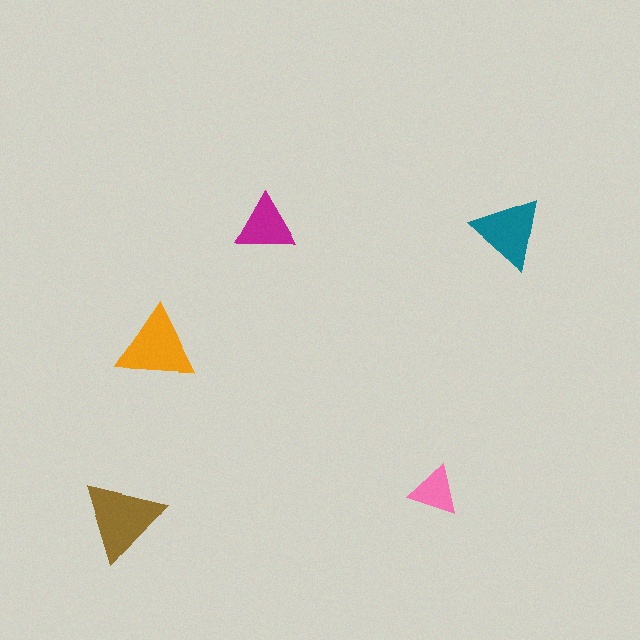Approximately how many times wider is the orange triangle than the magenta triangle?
About 1.5 times wider.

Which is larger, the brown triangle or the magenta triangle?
The brown one.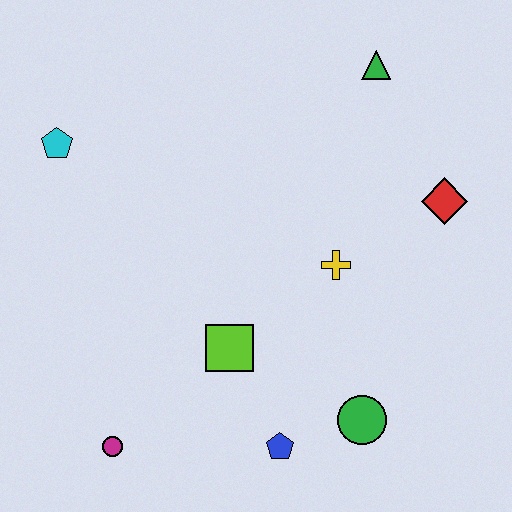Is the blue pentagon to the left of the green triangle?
Yes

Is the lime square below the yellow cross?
Yes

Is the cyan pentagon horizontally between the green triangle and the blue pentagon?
No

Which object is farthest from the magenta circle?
The green triangle is farthest from the magenta circle.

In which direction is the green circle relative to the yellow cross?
The green circle is below the yellow cross.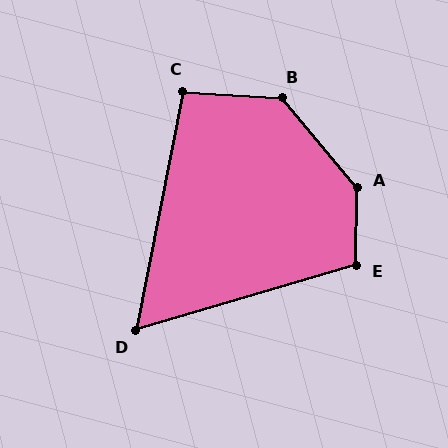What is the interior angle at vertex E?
Approximately 107 degrees (obtuse).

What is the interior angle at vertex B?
Approximately 134 degrees (obtuse).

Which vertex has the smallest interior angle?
D, at approximately 62 degrees.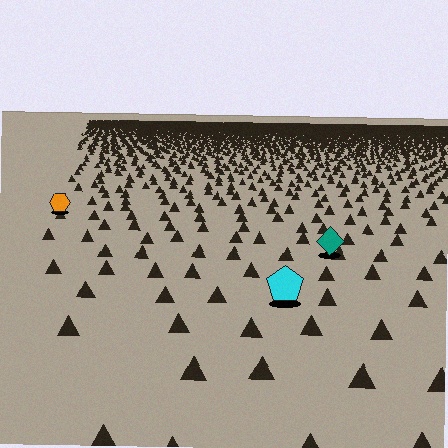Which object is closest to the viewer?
The cyan pentagon is closest. The texture marks near it are larger and more spread out.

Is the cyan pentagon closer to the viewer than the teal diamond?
Yes. The cyan pentagon is closer — you can tell from the texture gradient: the ground texture is coarser near it.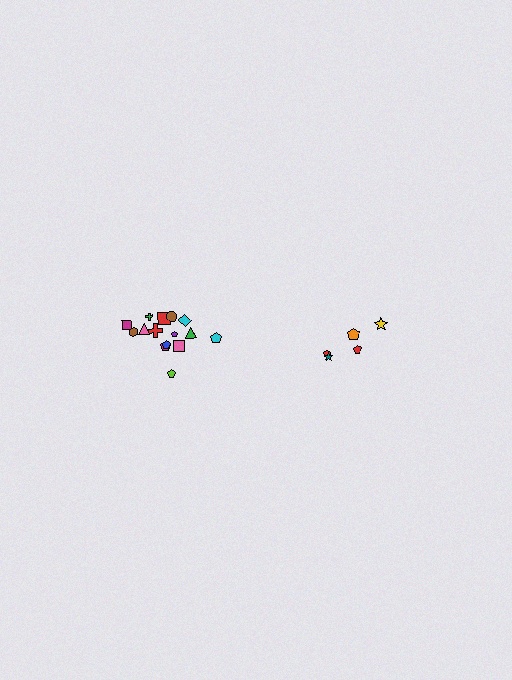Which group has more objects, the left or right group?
The left group.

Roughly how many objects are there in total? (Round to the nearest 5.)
Roughly 20 objects in total.